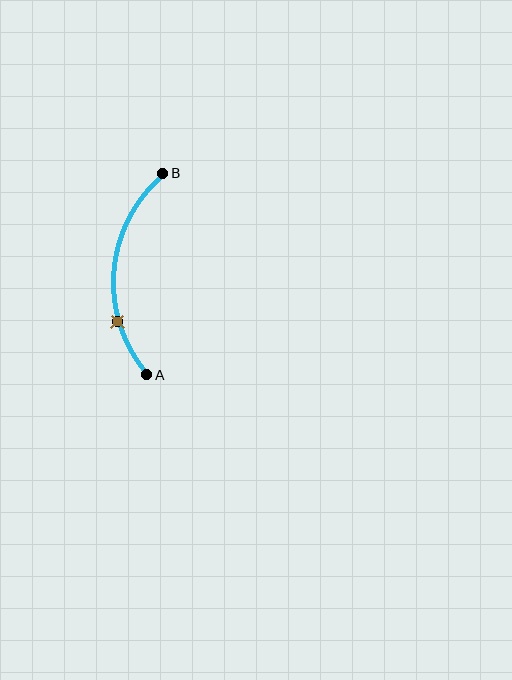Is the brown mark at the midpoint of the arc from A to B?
No. The brown mark lies on the arc but is closer to endpoint A. The arc midpoint would be at the point on the curve equidistant along the arc from both A and B.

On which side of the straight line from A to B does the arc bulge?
The arc bulges to the left of the straight line connecting A and B.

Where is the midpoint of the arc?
The arc midpoint is the point on the curve farthest from the straight line joining A and B. It sits to the left of that line.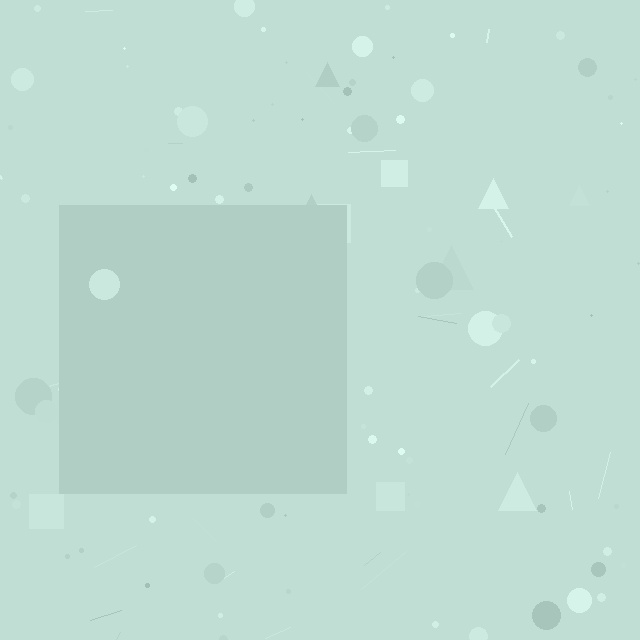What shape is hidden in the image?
A square is hidden in the image.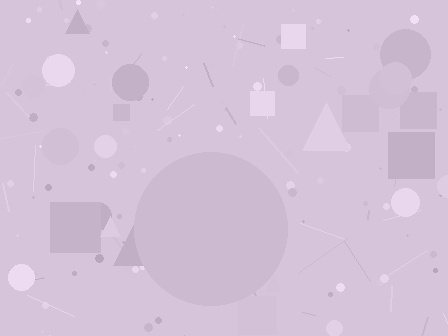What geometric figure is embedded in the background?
A circle is embedded in the background.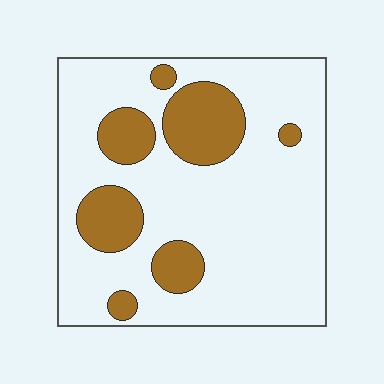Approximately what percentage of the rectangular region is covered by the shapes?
Approximately 20%.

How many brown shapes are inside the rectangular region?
7.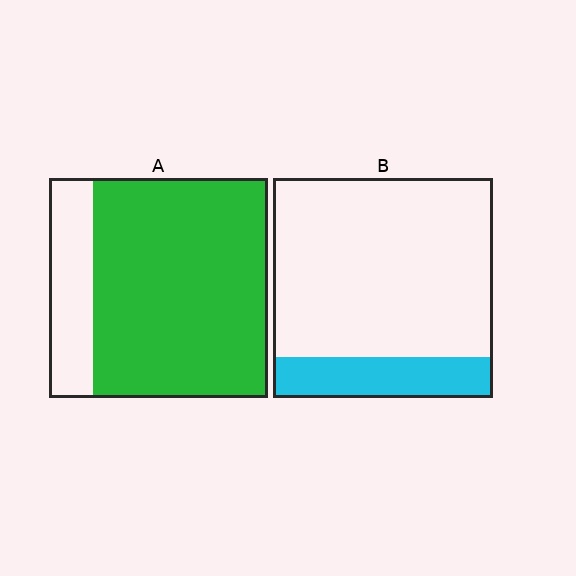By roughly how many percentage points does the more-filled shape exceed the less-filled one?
By roughly 60 percentage points (A over B).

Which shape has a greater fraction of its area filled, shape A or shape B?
Shape A.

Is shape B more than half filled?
No.